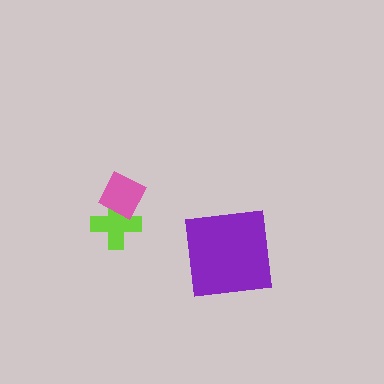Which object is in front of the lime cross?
The pink diamond is in front of the lime cross.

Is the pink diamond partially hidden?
No, no other shape covers it.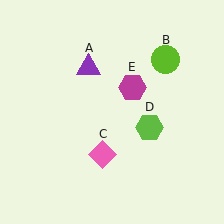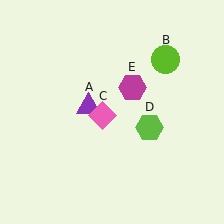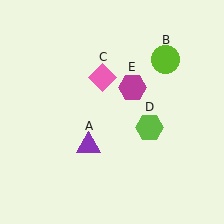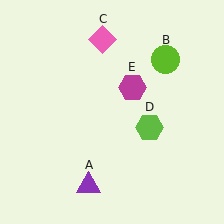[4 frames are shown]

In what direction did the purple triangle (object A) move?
The purple triangle (object A) moved down.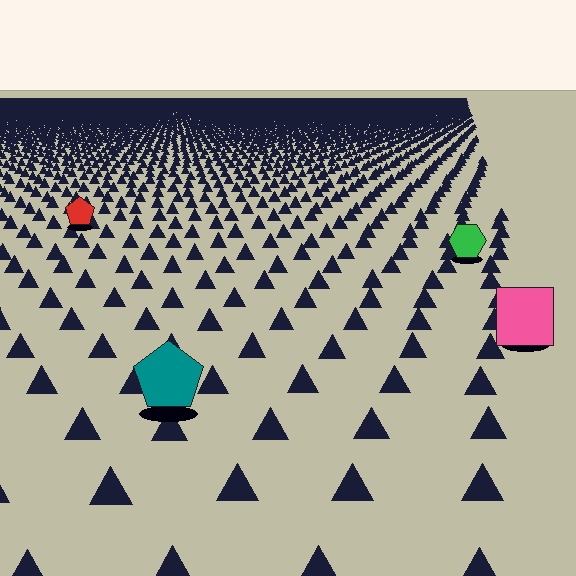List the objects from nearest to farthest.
From nearest to farthest: the teal pentagon, the pink square, the green hexagon, the red pentagon.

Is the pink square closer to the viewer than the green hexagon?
Yes. The pink square is closer — you can tell from the texture gradient: the ground texture is coarser near it.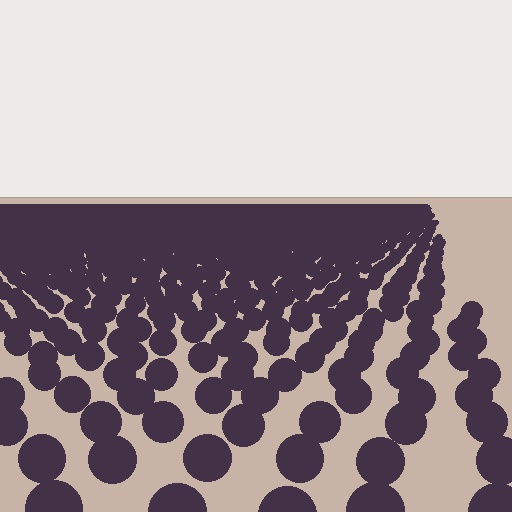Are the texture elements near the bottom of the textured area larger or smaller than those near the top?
Larger. Near the bottom, elements are closer to the viewer and appear at a bigger on-screen size.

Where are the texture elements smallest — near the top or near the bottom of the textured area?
Near the top.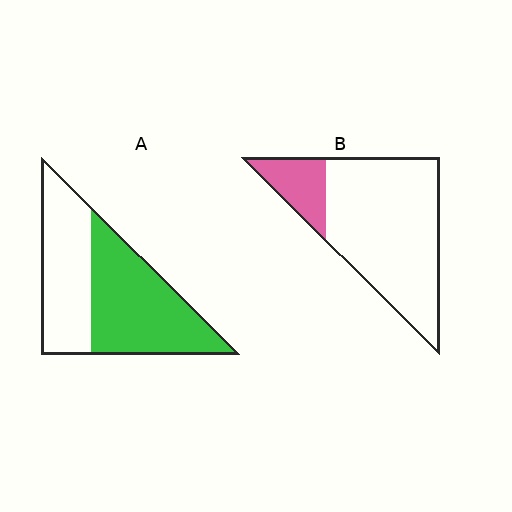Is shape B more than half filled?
No.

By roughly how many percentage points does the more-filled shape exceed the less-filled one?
By roughly 40 percentage points (A over B).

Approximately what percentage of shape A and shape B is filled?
A is approximately 55% and B is approximately 20%.